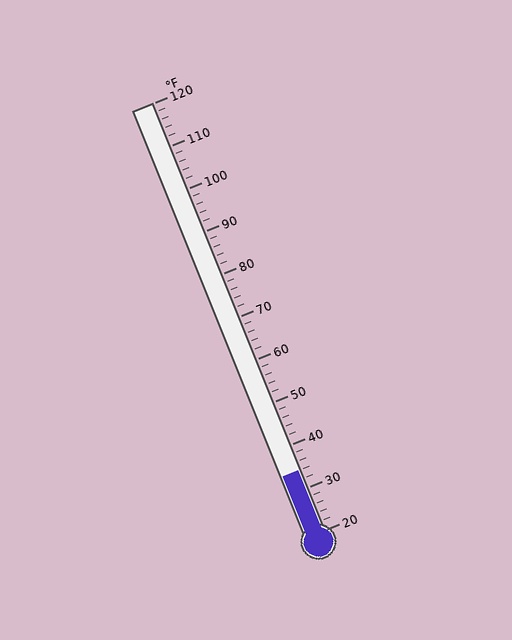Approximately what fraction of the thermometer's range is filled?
The thermometer is filled to approximately 15% of its range.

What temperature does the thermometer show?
The thermometer shows approximately 34°F.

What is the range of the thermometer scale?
The thermometer scale ranges from 20°F to 120°F.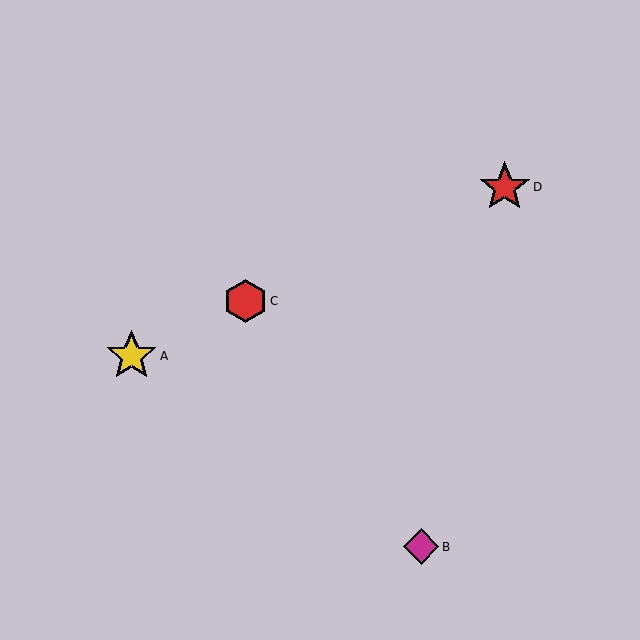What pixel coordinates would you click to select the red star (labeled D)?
Click at (505, 187) to select the red star D.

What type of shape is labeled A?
Shape A is a yellow star.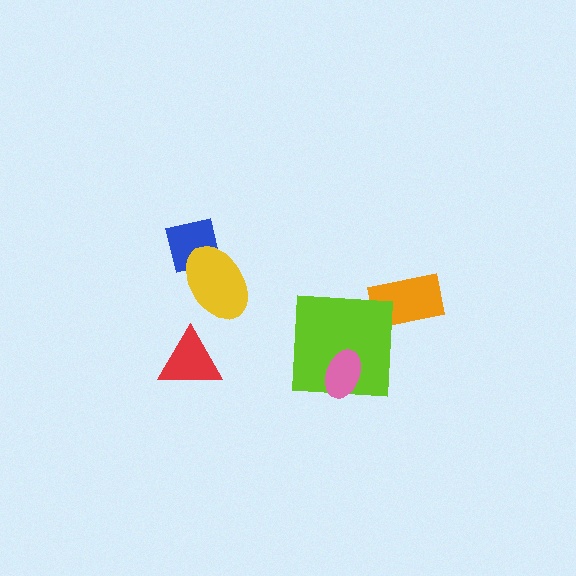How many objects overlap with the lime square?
1 object overlaps with the lime square.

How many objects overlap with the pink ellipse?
1 object overlaps with the pink ellipse.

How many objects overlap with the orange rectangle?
0 objects overlap with the orange rectangle.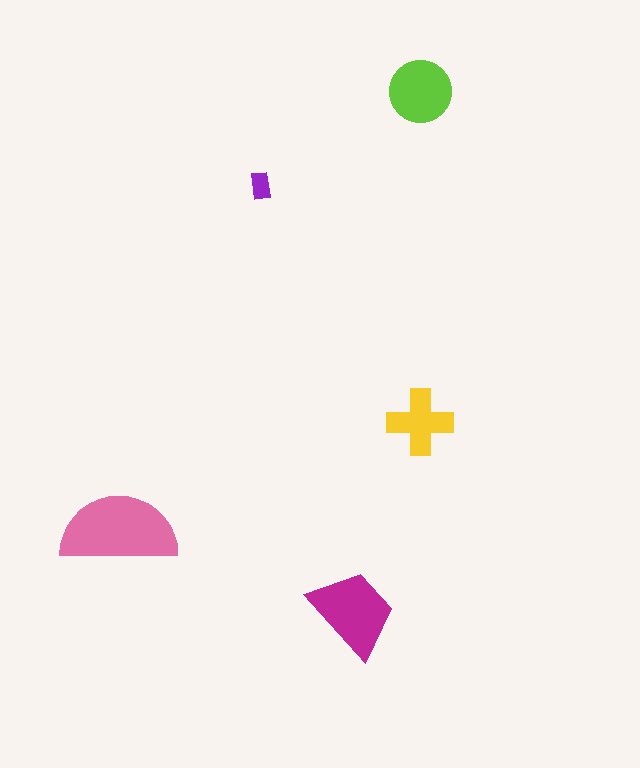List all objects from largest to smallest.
The pink semicircle, the magenta trapezoid, the lime circle, the yellow cross, the purple rectangle.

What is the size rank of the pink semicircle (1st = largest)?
1st.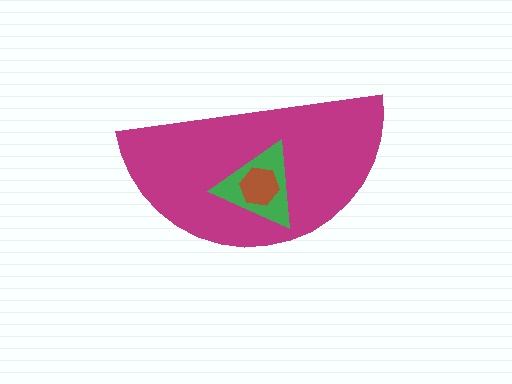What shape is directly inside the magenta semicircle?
The green triangle.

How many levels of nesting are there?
3.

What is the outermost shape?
The magenta semicircle.